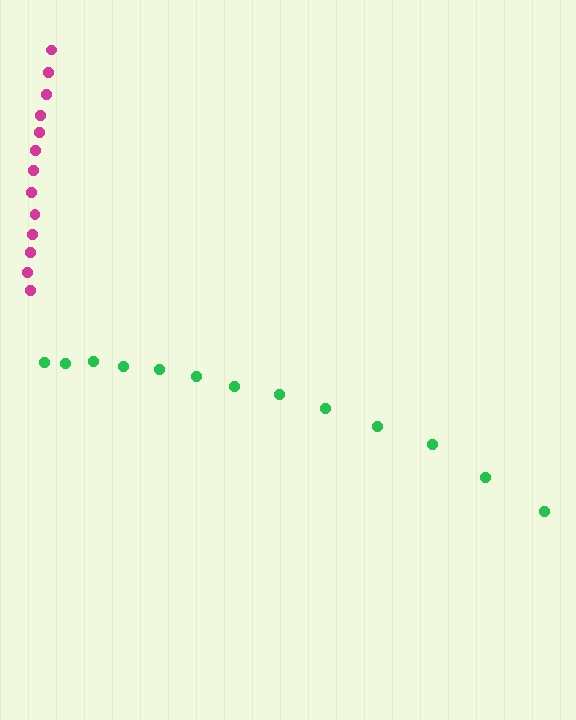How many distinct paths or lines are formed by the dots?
There are 2 distinct paths.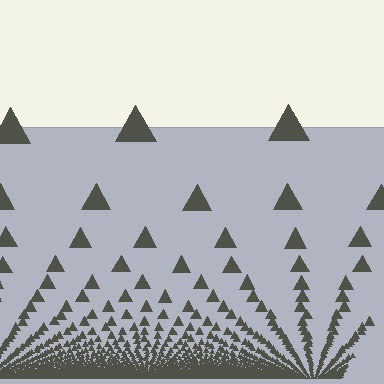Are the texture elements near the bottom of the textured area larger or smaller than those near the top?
Smaller. The gradient is inverted — elements near the bottom are smaller and denser.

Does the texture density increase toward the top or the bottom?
Density increases toward the bottom.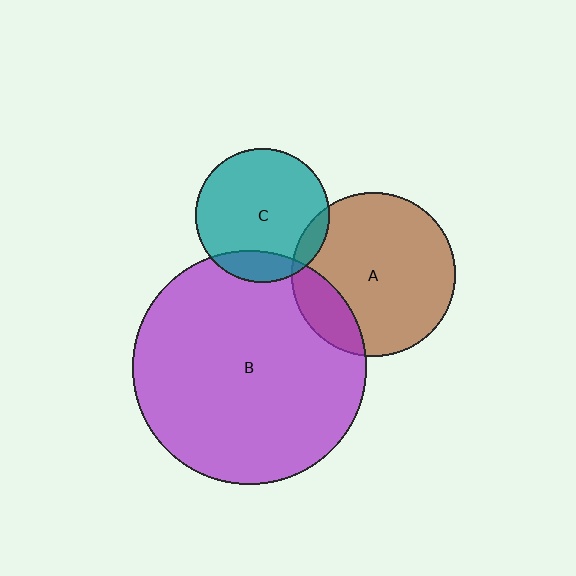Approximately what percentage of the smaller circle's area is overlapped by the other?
Approximately 20%.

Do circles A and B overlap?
Yes.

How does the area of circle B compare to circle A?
Approximately 2.0 times.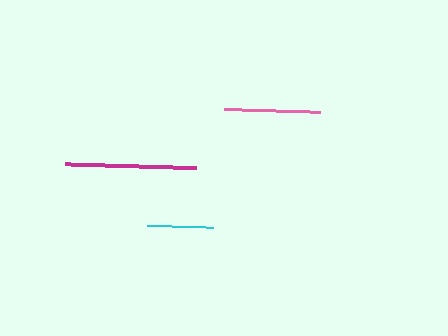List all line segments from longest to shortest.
From longest to shortest: magenta, pink, cyan.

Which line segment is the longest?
The magenta line is the longest at approximately 131 pixels.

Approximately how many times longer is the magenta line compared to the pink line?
The magenta line is approximately 1.4 times the length of the pink line.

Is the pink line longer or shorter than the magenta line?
The magenta line is longer than the pink line.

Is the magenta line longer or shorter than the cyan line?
The magenta line is longer than the cyan line.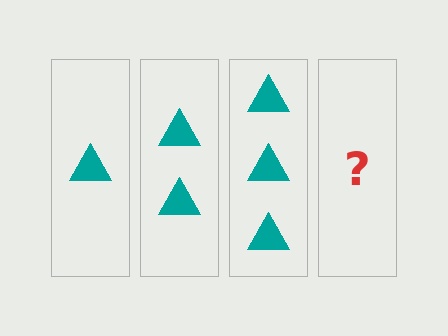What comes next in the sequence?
The next element should be 4 triangles.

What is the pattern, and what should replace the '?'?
The pattern is that each step adds one more triangle. The '?' should be 4 triangles.